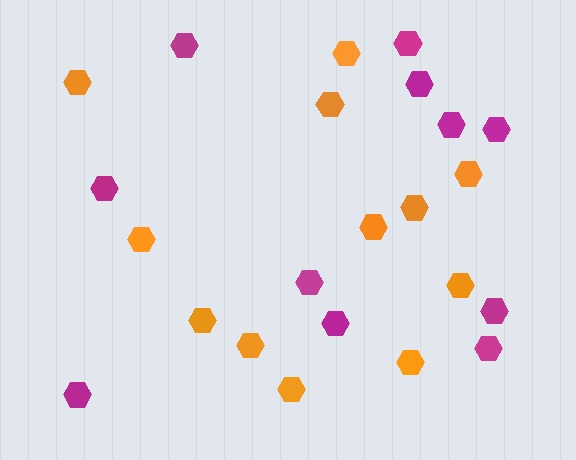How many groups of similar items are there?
There are 2 groups: one group of orange hexagons (12) and one group of magenta hexagons (11).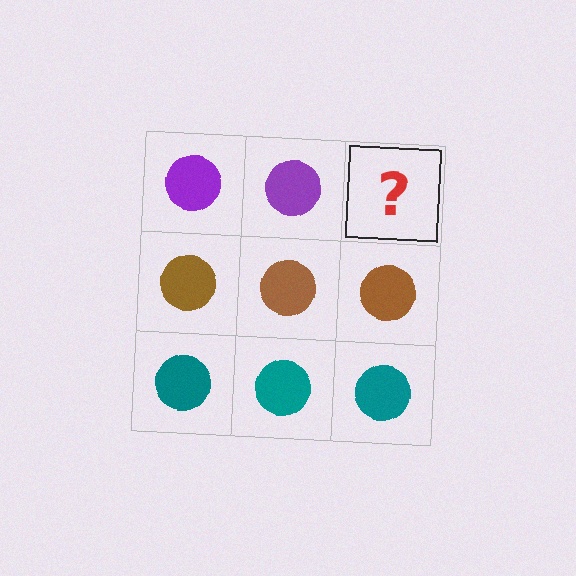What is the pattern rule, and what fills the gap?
The rule is that each row has a consistent color. The gap should be filled with a purple circle.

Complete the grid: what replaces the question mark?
The question mark should be replaced with a purple circle.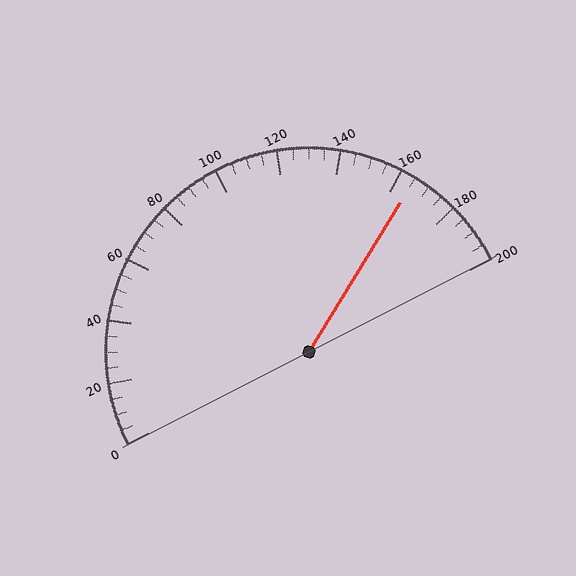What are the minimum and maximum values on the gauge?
The gauge ranges from 0 to 200.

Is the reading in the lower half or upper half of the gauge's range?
The reading is in the upper half of the range (0 to 200).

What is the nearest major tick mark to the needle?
The nearest major tick mark is 160.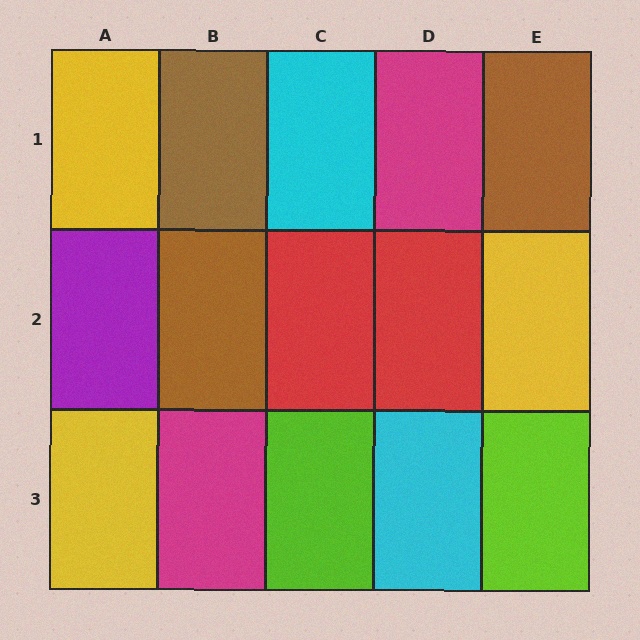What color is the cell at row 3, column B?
Magenta.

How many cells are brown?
3 cells are brown.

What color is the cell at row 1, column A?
Yellow.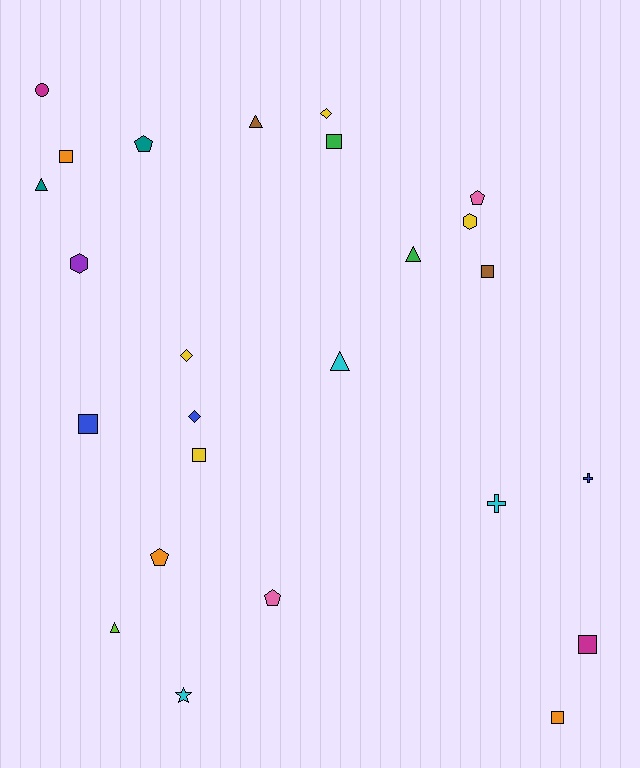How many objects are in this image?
There are 25 objects.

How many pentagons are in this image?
There are 4 pentagons.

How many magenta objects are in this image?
There are 2 magenta objects.